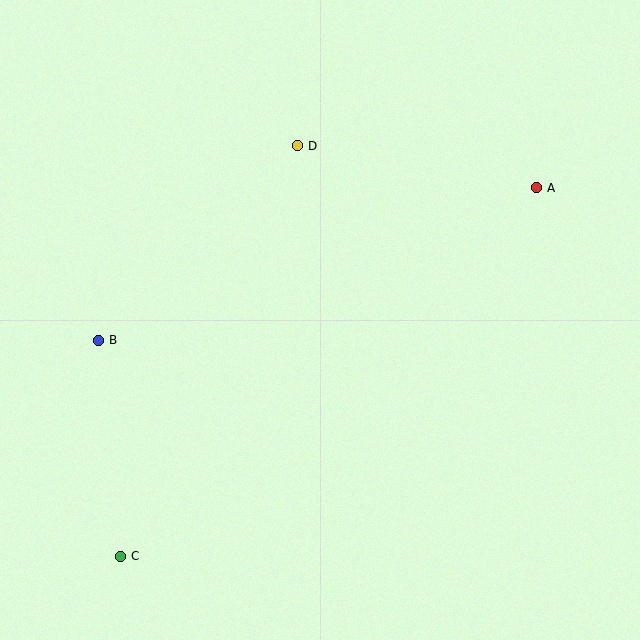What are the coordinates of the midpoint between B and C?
The midpoint between B and C is at (109, 448).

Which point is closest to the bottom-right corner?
Point A is closest to the bottom-right corner.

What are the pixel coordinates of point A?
Point A is at (536, 188).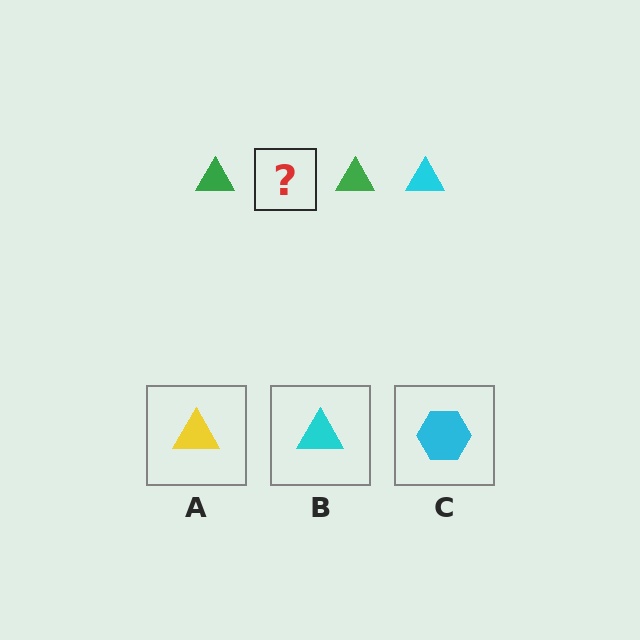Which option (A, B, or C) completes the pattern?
B.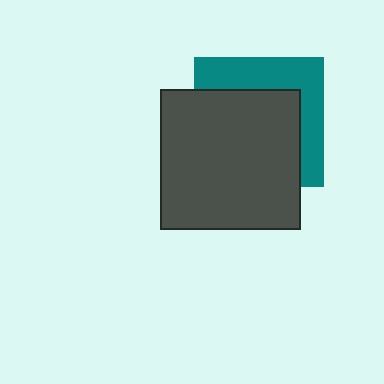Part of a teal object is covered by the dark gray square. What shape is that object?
It is a square.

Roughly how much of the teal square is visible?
A small part of it is visible (roughly 37%).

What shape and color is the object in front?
The object in front is a dark gray square.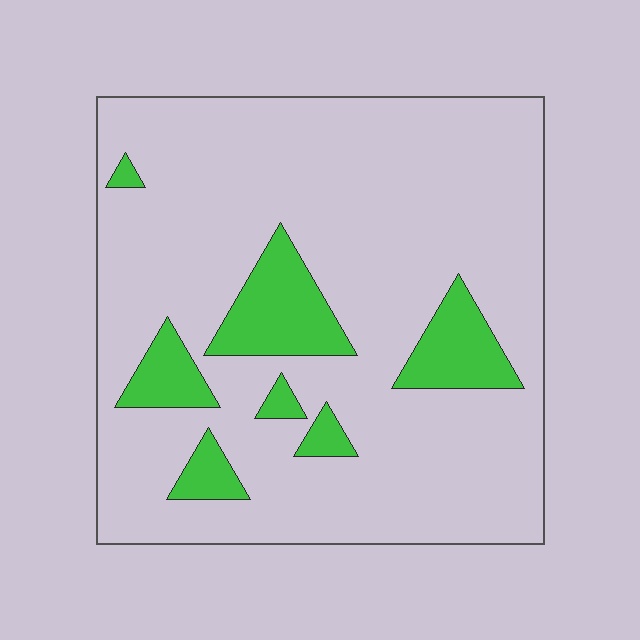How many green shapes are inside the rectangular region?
7.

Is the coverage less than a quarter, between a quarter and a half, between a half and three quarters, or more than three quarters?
Less than a quarter.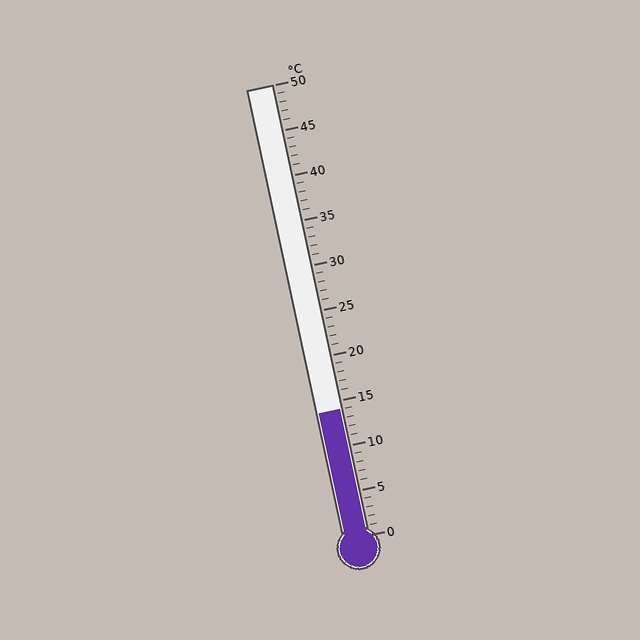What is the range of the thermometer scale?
The thermometer scale ranges from 0°C to 50°C.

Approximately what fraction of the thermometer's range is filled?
The thermometer is filled to approximately 30% of its range.